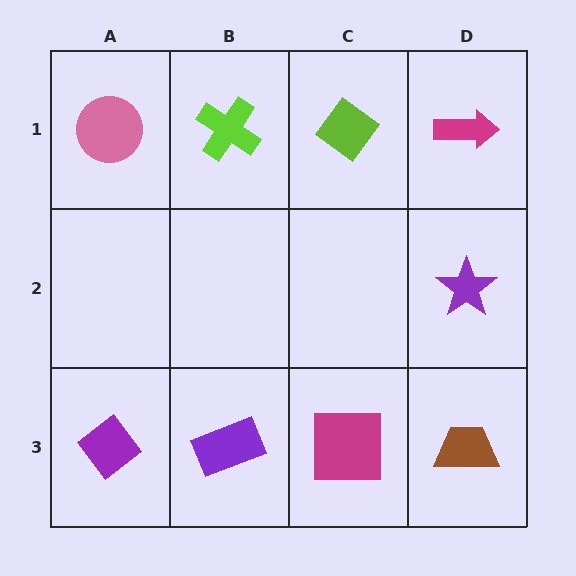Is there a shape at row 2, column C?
No, that cell is empty.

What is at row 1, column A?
A pink circle.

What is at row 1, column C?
A lime diamond.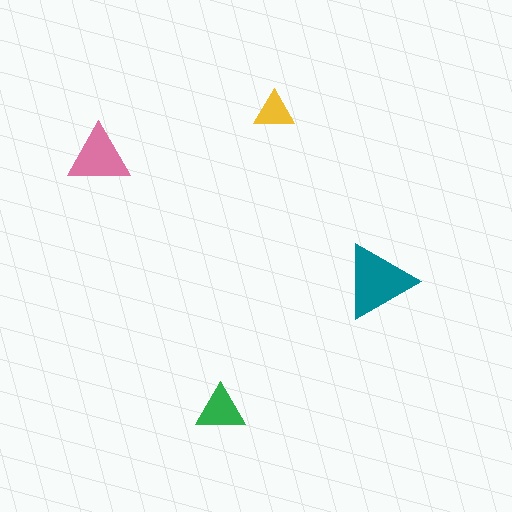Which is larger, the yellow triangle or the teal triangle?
The teal one.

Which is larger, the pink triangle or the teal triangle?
The teal one.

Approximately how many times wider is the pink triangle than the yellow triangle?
About 1.5 times wider.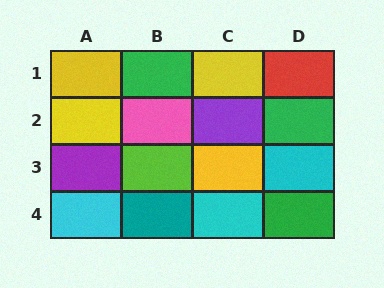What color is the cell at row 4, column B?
Teal.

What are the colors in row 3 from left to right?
Purple, lime, yellow, cyan.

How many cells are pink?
1 cell is pink.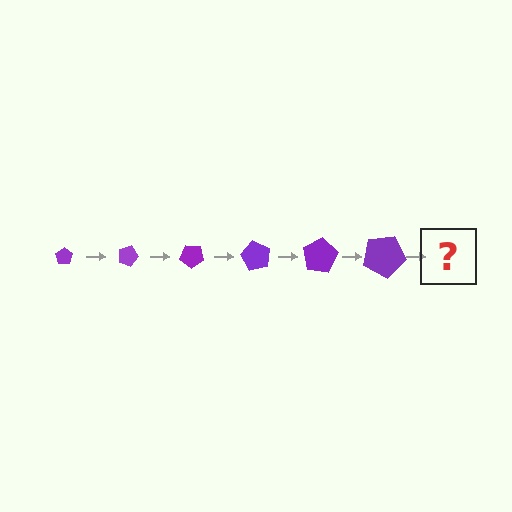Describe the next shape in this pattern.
It should be a pentagon, larger than the previous one and rotated 120 degrees from the start.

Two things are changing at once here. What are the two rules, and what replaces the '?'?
The two rules are that the pentagon grows larger each step and it rotates 20 degrees each step. The '?' should be a pentagon, larger than the previous one and rotated 120 degrees from the start.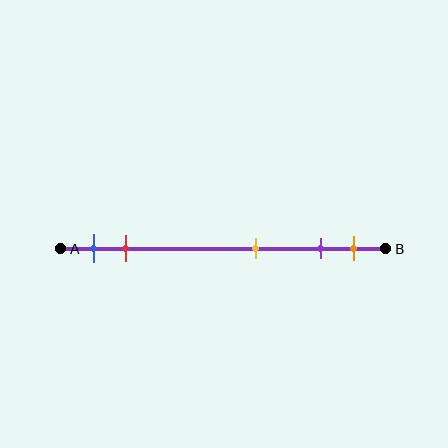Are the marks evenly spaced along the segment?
No, the marks are not evenly spaced.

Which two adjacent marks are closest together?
The purple and orange marks are the closest adjacent pair.